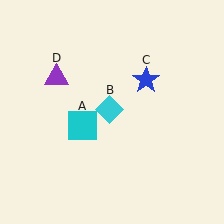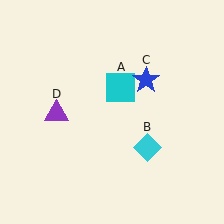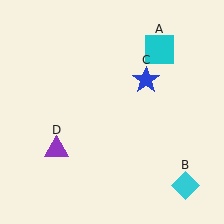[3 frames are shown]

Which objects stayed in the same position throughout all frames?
Blue star (object C) remained stationary.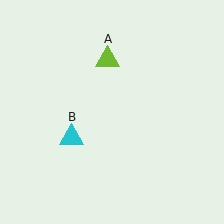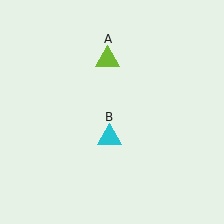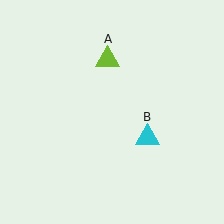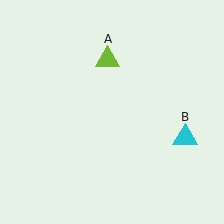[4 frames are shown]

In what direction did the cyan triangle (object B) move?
The cyan triangle (object B) moved right.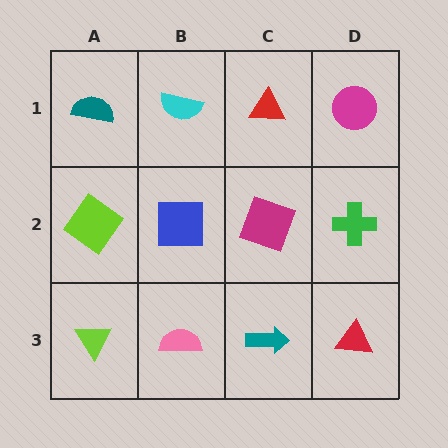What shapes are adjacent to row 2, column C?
A red triangle (row 1, column C), a teal arrow (row 3, column C), a blue square (row 2, column B), a green cross (row 2, column D).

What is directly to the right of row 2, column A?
A blue square.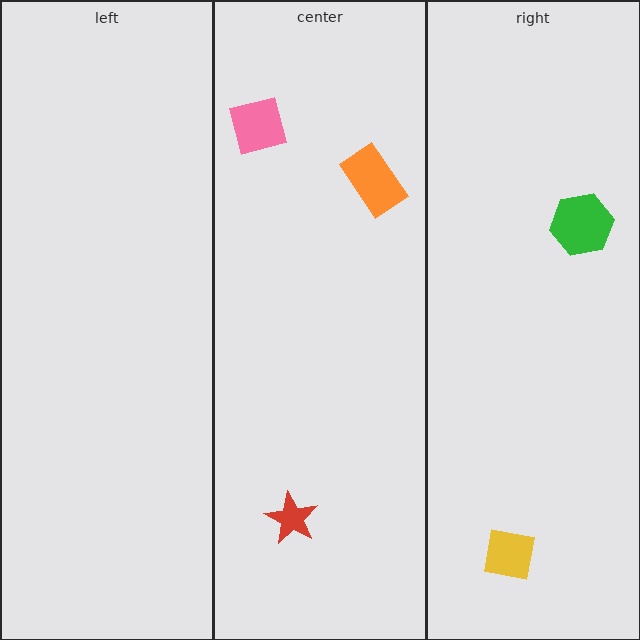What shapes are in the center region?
The pink square, the orange rectangle, the red star.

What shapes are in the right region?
The green hexagon, the yellow square.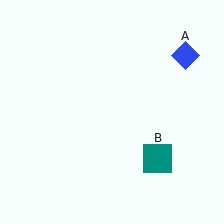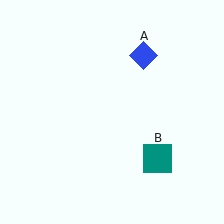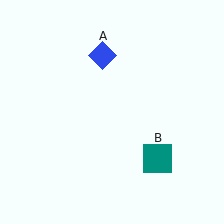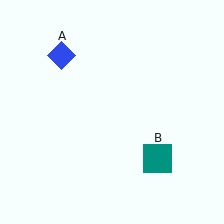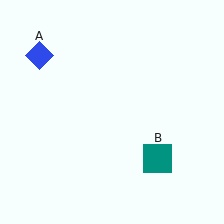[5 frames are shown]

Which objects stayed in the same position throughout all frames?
Teal square (object B) remained stationary.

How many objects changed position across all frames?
1 object changed position: blue diamond (object A).